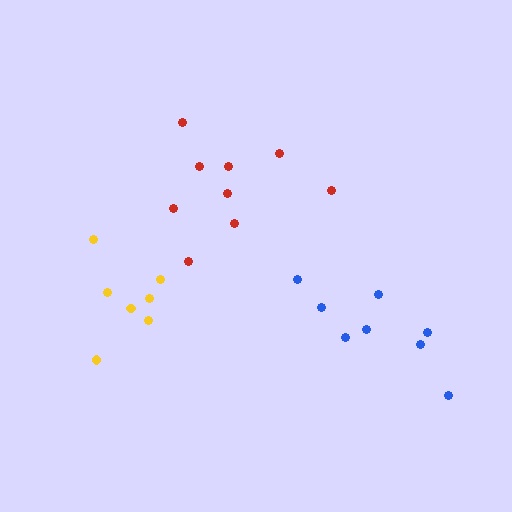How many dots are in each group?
Group 1: 9 dots, Group 2: 8 dots, Group 3: 7 dots (24 total).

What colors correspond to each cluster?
The clusters are colored: red, blue, yellow.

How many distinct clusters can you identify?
There are 3 distinct clusters.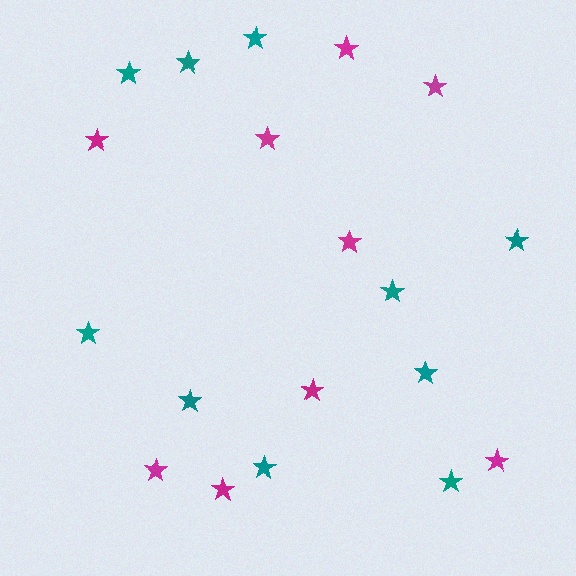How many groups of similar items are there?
There are 2 groups: one group of teal stars (10) and one group of magenta stars (9).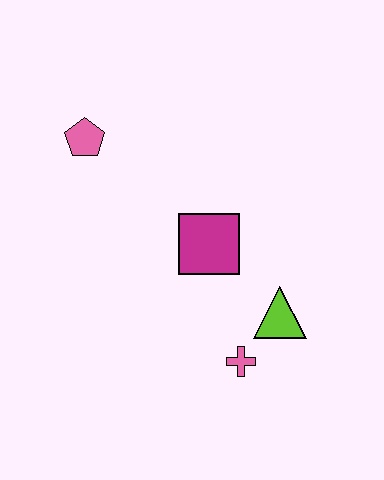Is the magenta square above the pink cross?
Yes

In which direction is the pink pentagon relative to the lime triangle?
The pink pentagon is to the left of the lime triangle.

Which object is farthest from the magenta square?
The pink pentagon is farthest from the magenta square.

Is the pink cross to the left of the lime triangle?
Yes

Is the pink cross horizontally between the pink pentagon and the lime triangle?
Yes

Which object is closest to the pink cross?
The lime triangle is closest to the pink cross.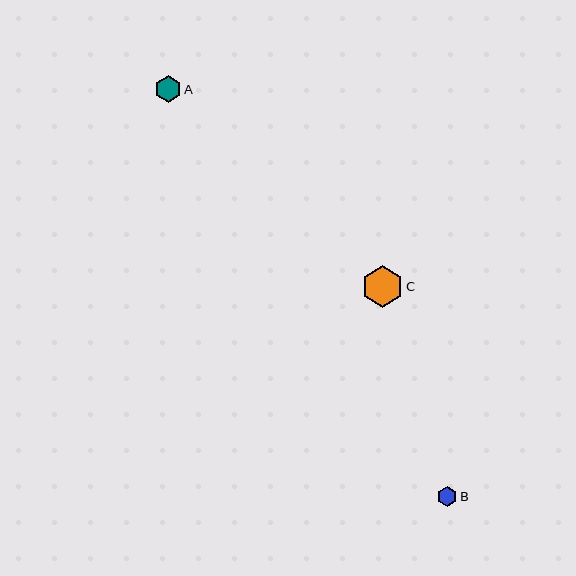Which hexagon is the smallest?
Hexagon B is the smallest with a size of approximately 20 pixels.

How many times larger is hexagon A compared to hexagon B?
Hexagon A is approximately 1.3 times the size of hexagon B.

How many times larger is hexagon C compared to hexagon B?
Hexagon C is approximately 2.0 times the size of hexagon B.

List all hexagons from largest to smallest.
From largest to smallest: C, A, B.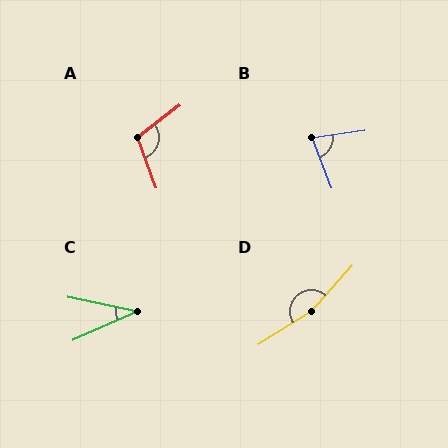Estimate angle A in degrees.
Approximately 107 degrees.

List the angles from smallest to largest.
C (35°), B (76°), A (107°), D (164°).